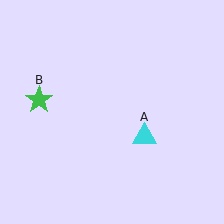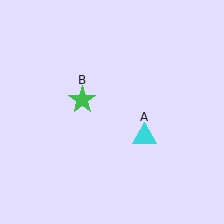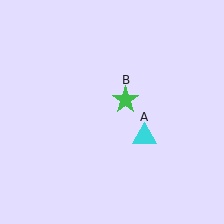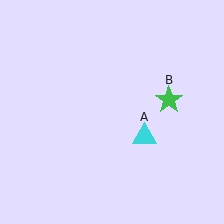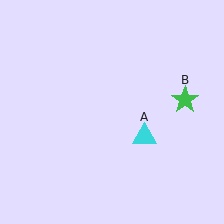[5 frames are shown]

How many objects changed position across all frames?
1 object changed position: green star (object B).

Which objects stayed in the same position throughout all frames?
Cyan triangle (object A) remained stationary.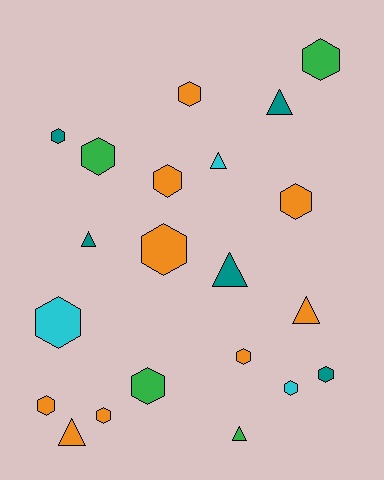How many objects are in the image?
There are 21 objects.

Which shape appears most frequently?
Hexagon, with 14 objects.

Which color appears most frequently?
Orange, with 9 objects.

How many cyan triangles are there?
There is 1 cyan triangle.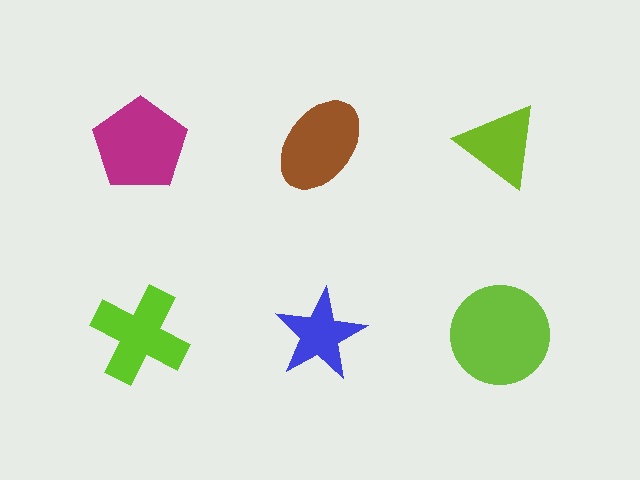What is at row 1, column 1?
A magenta pentagon.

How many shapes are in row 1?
3 shapes.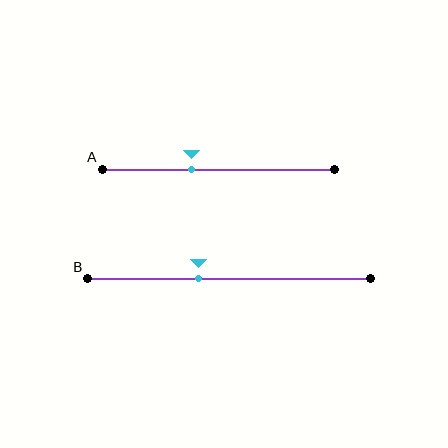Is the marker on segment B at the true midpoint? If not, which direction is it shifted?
No, the marker on segment B is shifted to the left by about 11% of the segment length.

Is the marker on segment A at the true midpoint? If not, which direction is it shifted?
No, the marker on segment A is shifted to the left by about 12% of the segment length.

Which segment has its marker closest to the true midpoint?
Segment B has its marker closest to the true midpoint.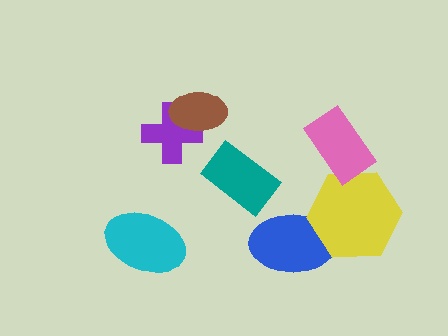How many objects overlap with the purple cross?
1 object overlaps with the purple cross.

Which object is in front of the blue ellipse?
The yellow hexagon is in front of the blue ellipse.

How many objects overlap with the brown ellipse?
1 object overlaps with the brown ellipse.